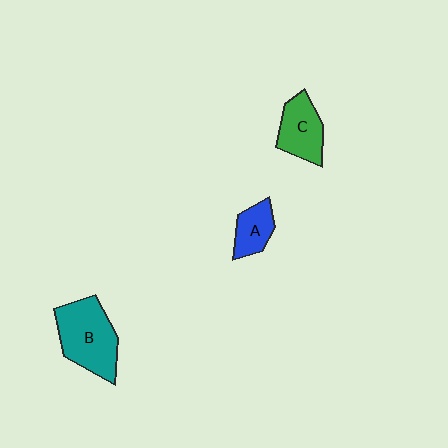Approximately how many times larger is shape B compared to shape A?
Approximately 2.1 times.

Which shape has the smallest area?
Shape A (blue).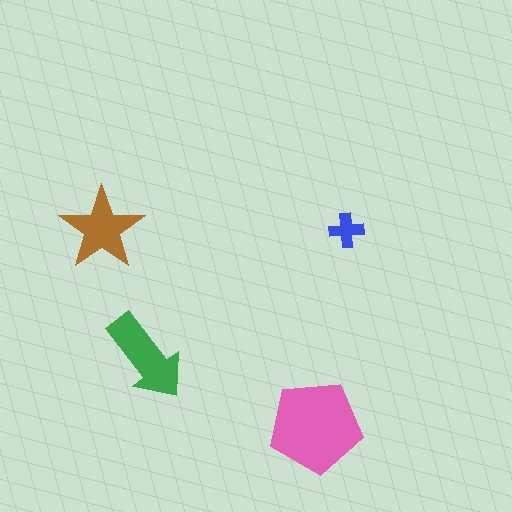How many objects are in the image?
There are 4 objects in the image.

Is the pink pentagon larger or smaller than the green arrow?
Larger.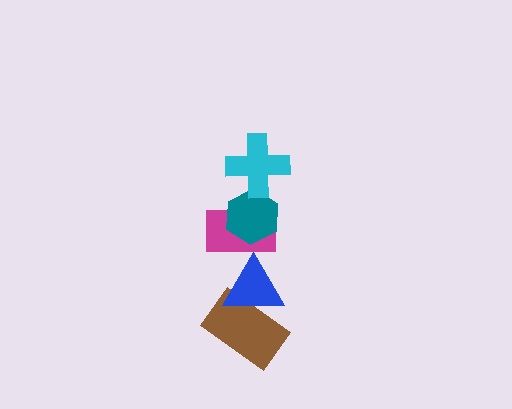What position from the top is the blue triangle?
The blue triangle is 4th from the top.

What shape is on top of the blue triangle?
The magenta rectangle is on top of the blue triangle.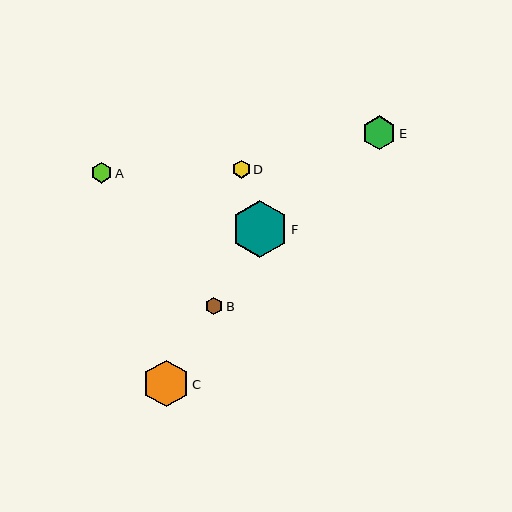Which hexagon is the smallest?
Hexagon D is the smallest with a size of approximately 18 pixels.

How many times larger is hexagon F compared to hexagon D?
Hexagon F is approximately 3.2 times the size of hexagon D.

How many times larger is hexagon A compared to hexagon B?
Hexagon A is approximately 1.2 times the size of hexagon B.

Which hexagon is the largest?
Hexagon F is the largest with a size of approximately 56 pixels.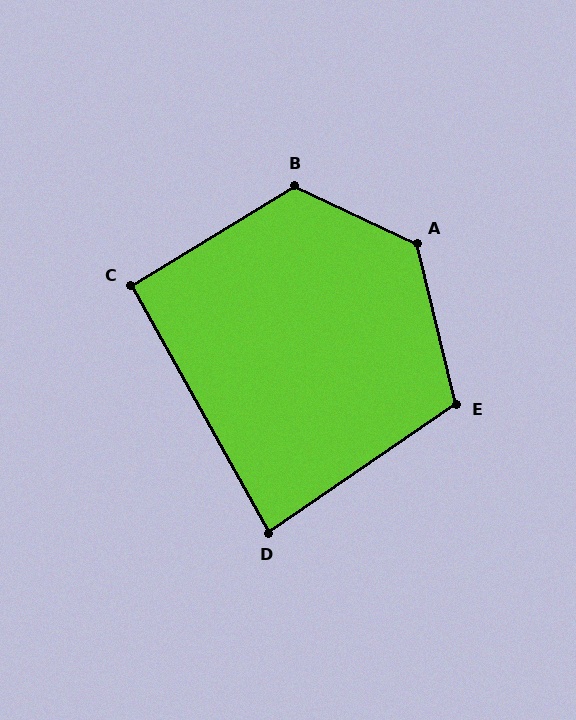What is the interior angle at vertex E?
Approximately 111 degrees (obtuse).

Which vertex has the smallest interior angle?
D, at approximately 85 degrees.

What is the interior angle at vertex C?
Approximately 92 degrees (approximately right).